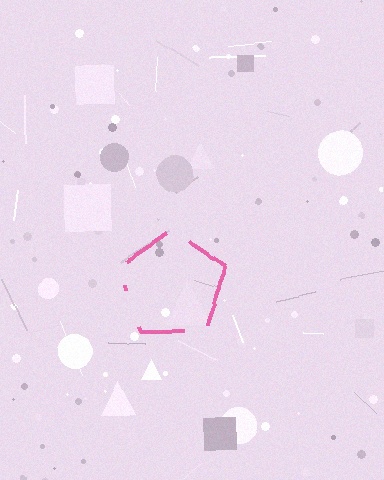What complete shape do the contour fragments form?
The contour fragments form a pentagon.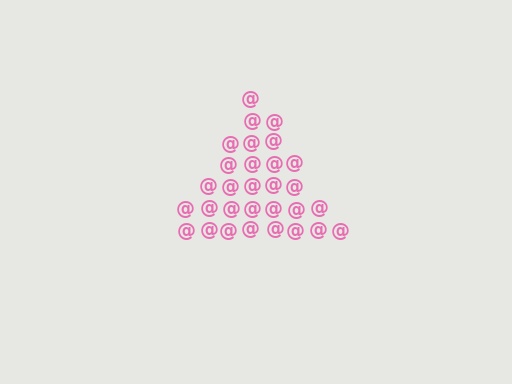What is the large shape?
The large shape is a triangle.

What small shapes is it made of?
It is made of small at signs.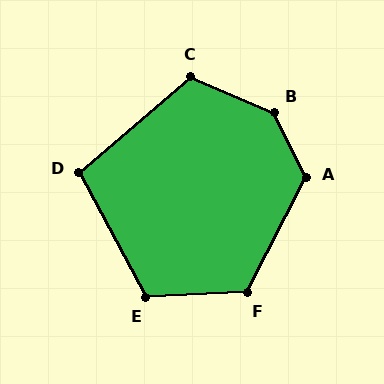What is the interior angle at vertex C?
Approximately 117 degrees (obtuse).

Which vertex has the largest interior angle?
B, at approximately 138 degrees.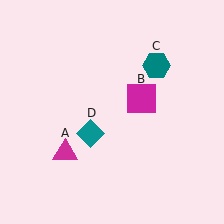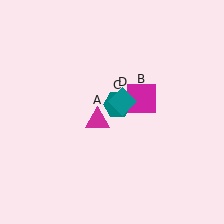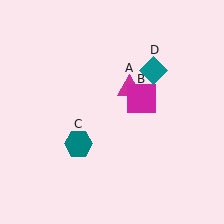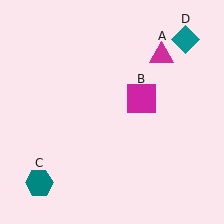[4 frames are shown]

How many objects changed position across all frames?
3 objects changed position: magenta triangle (object A), teal hexagon (object C), teal diamond (object D).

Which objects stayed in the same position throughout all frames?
Magenta square (object B) remained stationary.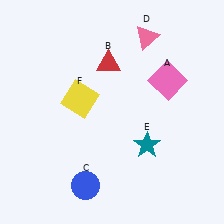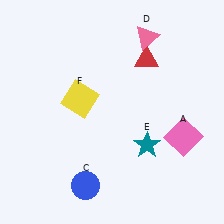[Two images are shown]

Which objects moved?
The objects that moved are: the pink square (A), the red triangle (B).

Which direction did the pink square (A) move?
The pink square (A) moved down.